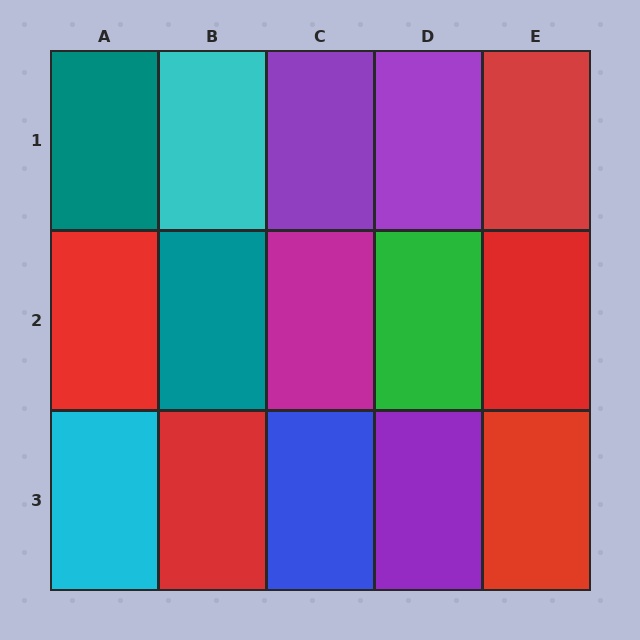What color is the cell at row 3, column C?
Blue.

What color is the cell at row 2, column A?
Red.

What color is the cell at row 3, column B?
Red.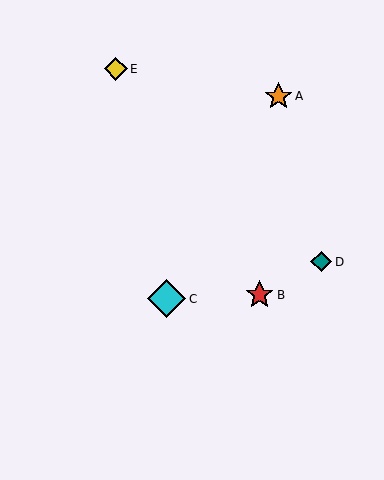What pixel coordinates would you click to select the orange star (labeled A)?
Click at (278, 96) to select the orange star A.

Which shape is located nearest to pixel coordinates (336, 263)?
The teal diamond (labeled D) at (321, 262) is nearest to that location.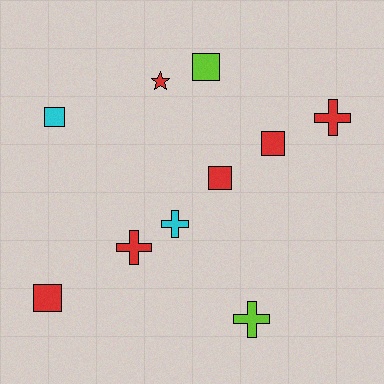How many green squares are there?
There are no green squares.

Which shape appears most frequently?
Square, with 5 objects.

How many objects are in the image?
There are 10 objects.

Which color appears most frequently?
Red, with 6 objects.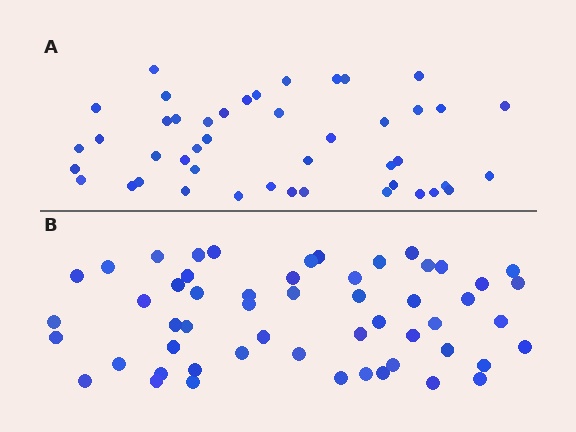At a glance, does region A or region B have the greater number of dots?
Region B (the bottom region) has more dots.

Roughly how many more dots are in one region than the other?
Region B has roughly 8 or so more dots than region A.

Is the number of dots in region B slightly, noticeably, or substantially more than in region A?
Region B has only slightly more — the two regions are fairly close. The ratio is roughly 1.2 to 1.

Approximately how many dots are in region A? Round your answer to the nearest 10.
About 40 dots. (The exact count is 45, which rounds to 40.)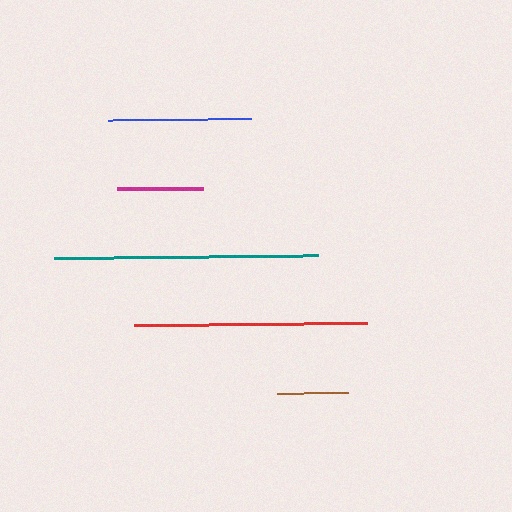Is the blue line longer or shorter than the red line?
The red line is longer than the blue line.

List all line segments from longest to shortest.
From longest to shortest: teal, red, blue, magenta, brown.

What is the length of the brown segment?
The brown segment is approximately 70 pixels long.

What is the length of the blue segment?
The blue segment is approximately 143 pixels long.